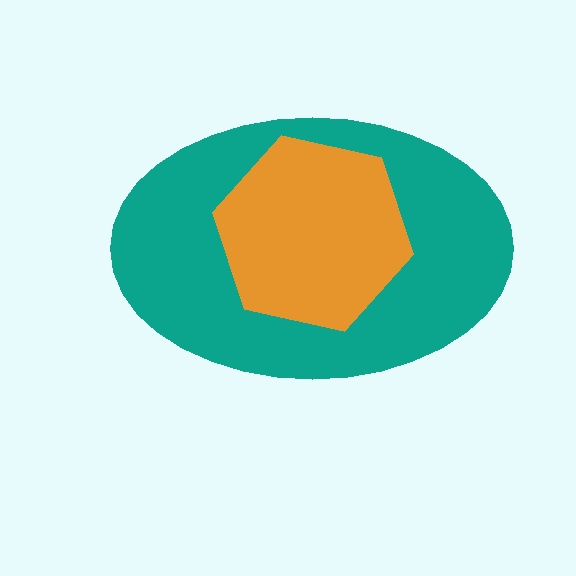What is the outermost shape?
The teal ellipse.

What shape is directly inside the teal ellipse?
The orange hexagon.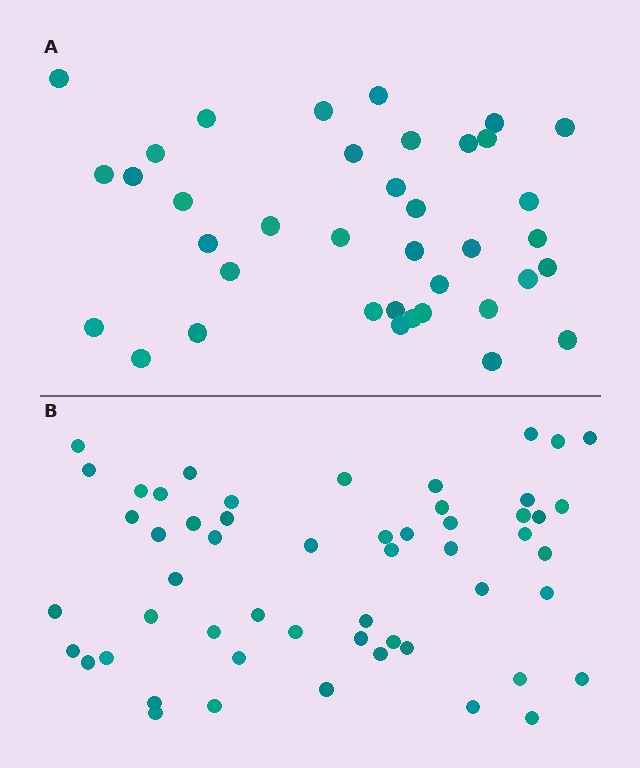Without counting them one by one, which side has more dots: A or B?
Region B (the bottom region) has more dots.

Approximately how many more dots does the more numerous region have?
Region B has approximately 15 more dots than region A.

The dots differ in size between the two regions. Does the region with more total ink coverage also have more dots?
No. Region A has more total ink coverage because its dots are larger, but region B actually contains more individual dots. Total area can be misleading — the number of items is what matters here.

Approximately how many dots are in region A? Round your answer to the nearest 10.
About 40 dots. (The exact count is 38, which rounds to 40.)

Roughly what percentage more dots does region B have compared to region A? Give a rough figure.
About 40% more.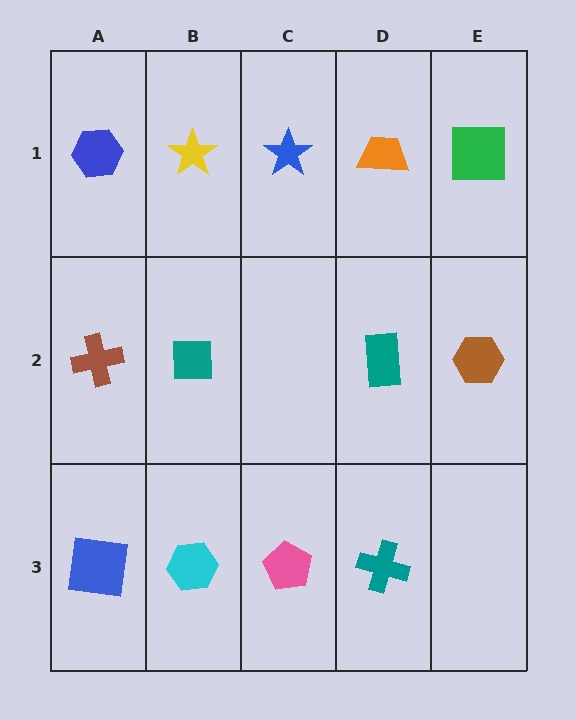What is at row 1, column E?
A green square.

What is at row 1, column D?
An orange trapezoid.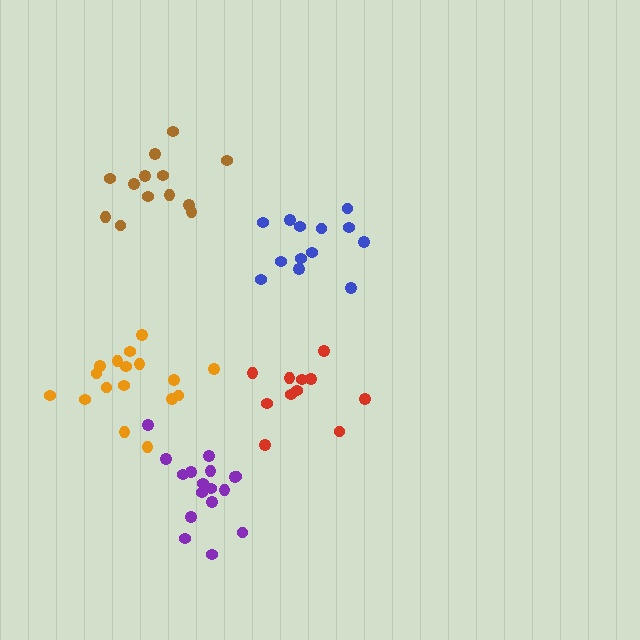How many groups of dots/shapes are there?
There are 5 groups.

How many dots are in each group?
Group 1: 11 dots, Group 2: 13 dots, Group 3: 17 dots, Group 4: 17 dots, Group 5: 13 dots (71 total).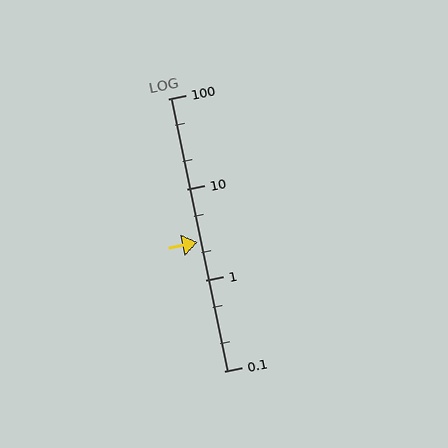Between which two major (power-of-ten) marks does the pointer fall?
The pointer is between 1 and 10.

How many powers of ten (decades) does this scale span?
The scale spans 3 decades, from 0.1 to 100.